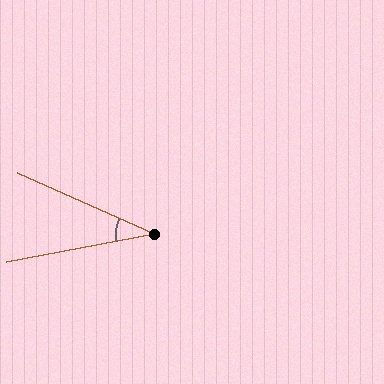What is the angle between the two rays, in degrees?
Approximately 35 degrees.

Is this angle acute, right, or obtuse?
It is acute.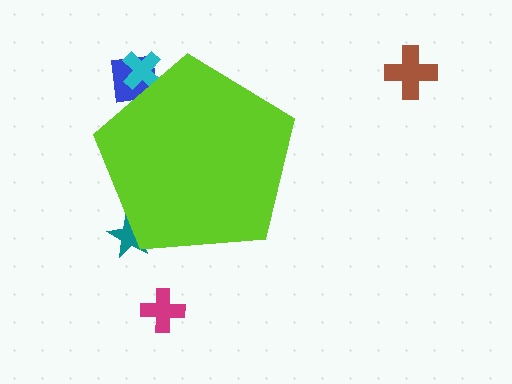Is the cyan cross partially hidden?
Yes, the cyan cross is partially hidden behind the lime pentagon.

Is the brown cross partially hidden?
No, the brown cross is fully visible.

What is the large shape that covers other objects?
A lime pentagon.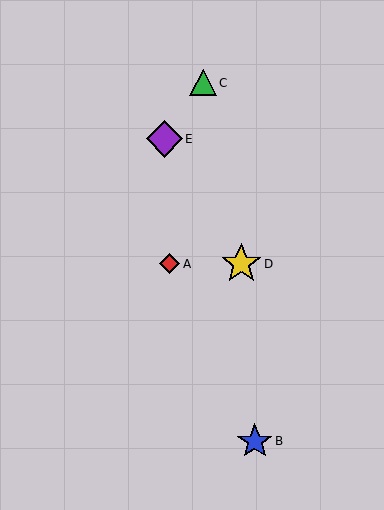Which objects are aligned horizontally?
Objects A, D are aligned horizontally.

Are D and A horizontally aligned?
Yes, both are at y≈264.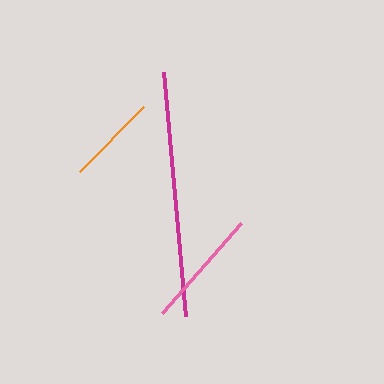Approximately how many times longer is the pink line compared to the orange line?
The pink line is approximately 1.3 times the length of the orange line.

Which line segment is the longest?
The magenta line is the longest at approximately 246 pixels.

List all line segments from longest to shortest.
From longest to shortest: magenta, pink, orange.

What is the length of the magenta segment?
The magenta segment is approximately 246 pixels long.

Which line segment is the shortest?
The orange line is the shortest at approximately 91 pixels.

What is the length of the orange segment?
The orange segment is approximately 91 pixels long.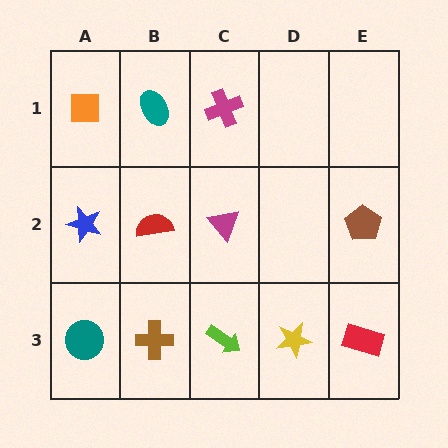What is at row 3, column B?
A brown cross.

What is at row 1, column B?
A teal ellipse.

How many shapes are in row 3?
5 shapes.